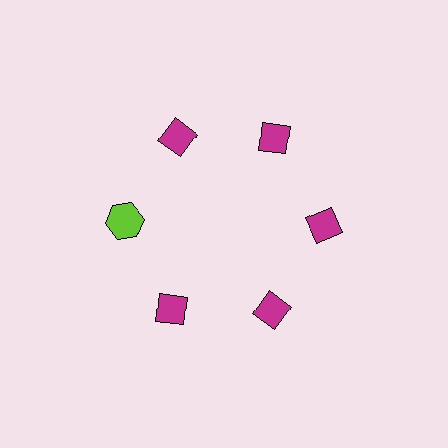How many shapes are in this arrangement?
There are 6 shapes arranged in a ring pattern.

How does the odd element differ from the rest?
It differs in both color (lime instead of magenta) and shape (hexagon instead of diamond).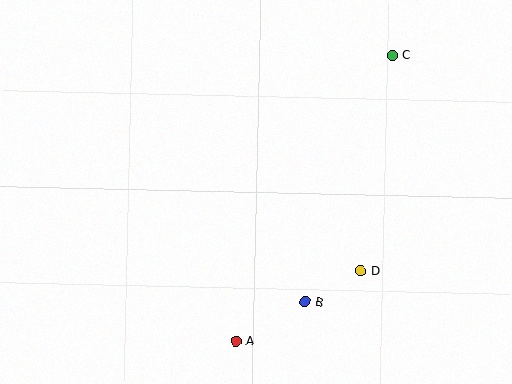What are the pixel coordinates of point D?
Point D is at (361, 271).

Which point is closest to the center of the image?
Point B at (305, 302) is closest to the center.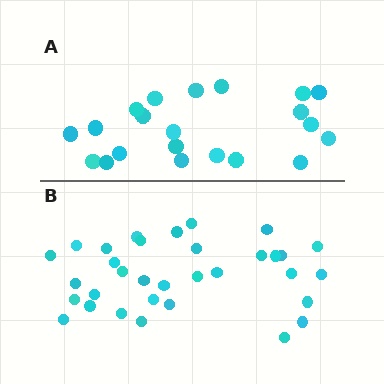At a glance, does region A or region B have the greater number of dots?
Region B (the bottom region) has more dots.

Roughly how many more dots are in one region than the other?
Region B has roughly 12 or so more dots than region A.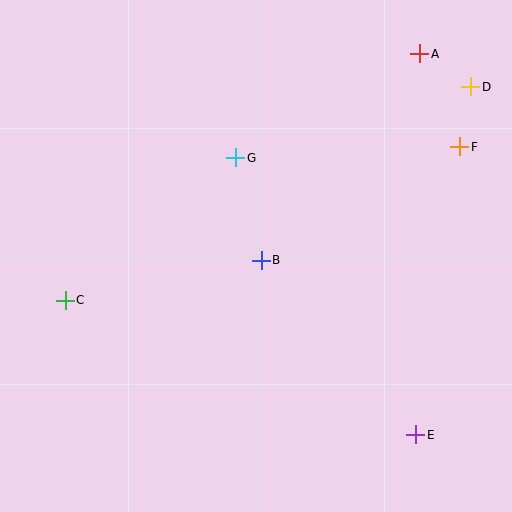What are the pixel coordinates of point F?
Point F is at (460, 147).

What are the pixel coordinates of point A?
Point A is at (420, 54).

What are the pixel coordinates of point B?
Point B is at (261, 260).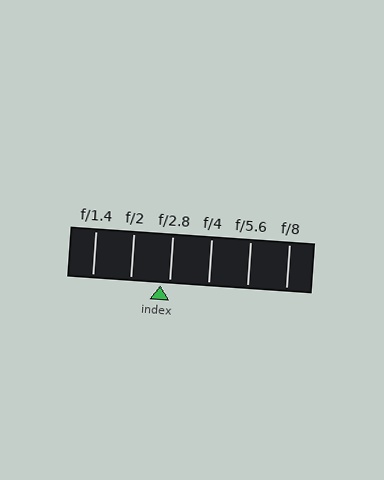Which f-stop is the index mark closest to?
The index mark is closest to f/2.8.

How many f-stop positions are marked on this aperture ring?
There are 6 f-stop positions marked.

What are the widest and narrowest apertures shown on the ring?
The widest aperture shown is f/1.4 and the narrowest is f/8.